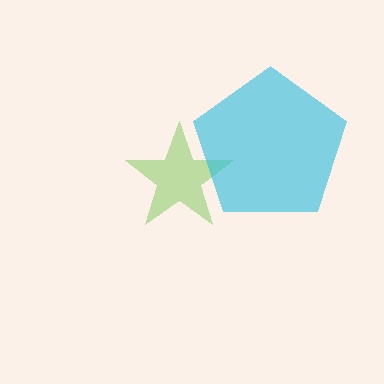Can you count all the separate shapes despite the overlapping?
Yes, there are 2 separate shapes.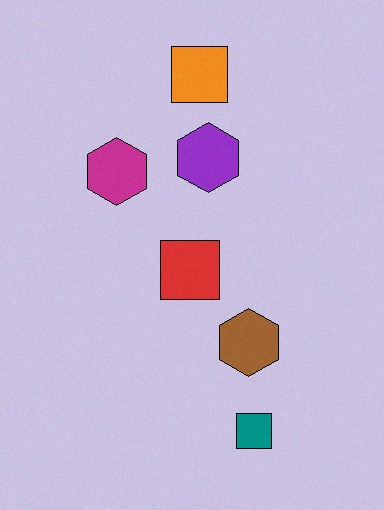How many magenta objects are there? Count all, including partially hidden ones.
There is 1 magenta object.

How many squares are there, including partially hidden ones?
There are 3 squares.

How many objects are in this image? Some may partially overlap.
There are 6 objects.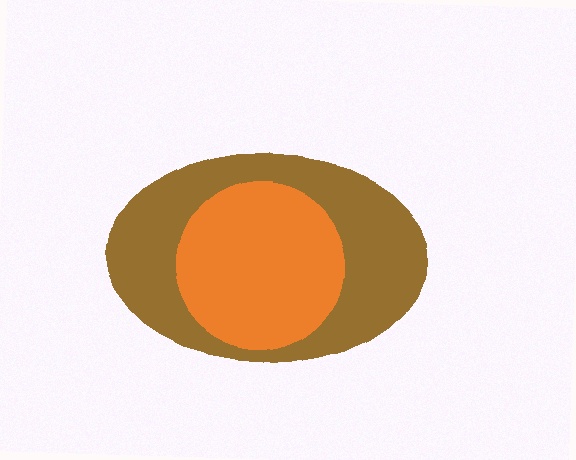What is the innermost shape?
The orange circle.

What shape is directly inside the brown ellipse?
The orange circle.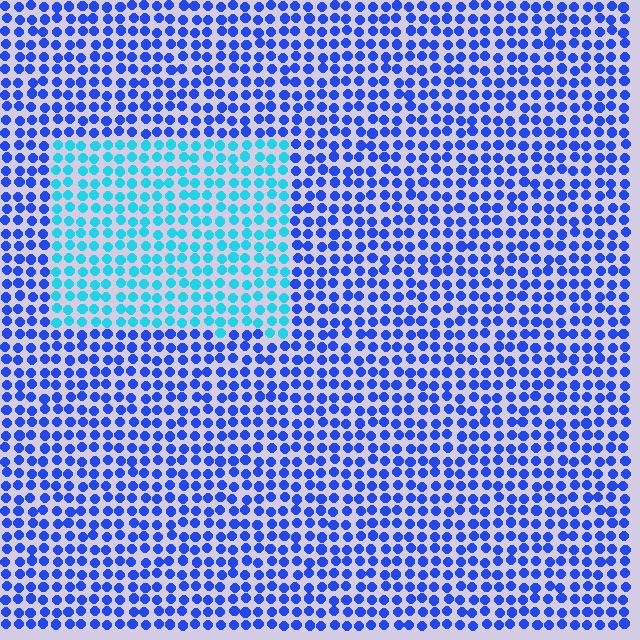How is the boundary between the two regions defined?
The boundary is defined purely by a slight shift in hue (about 43 degrees). Spacing, size, and orientation are identical on both sides.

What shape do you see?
I see a rectangle.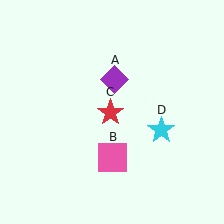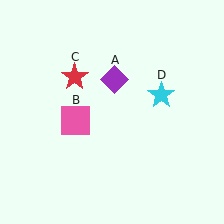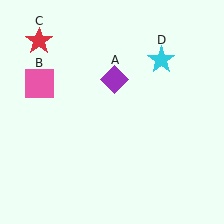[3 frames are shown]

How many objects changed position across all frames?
3 objects changed position: pink square (object B), red star (object C), cyan star (object D).